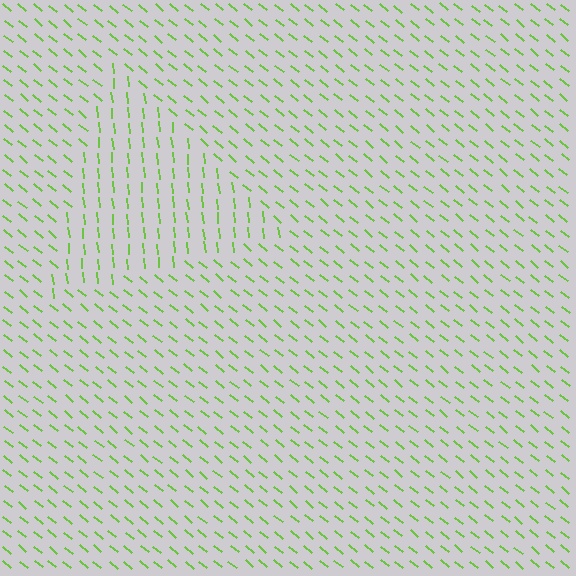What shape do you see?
I see a triangle.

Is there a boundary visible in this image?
Yes, there is a texture boundary formed by a change in line orientation.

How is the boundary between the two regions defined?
The boundary is defined purely by a change in line orientation (approximately 45 degrees difference). All lines are the same color and thickness.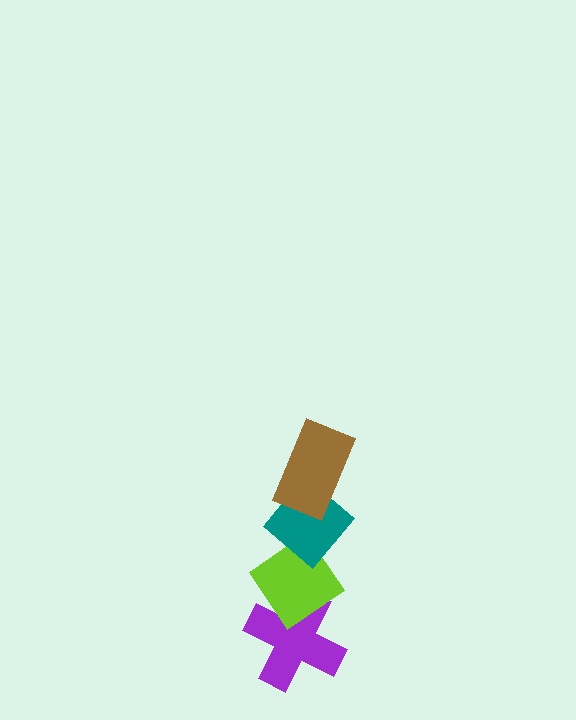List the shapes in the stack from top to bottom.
From top to bottom: the brown rectangle, the teal diamond, the lime diamond, the purple cross.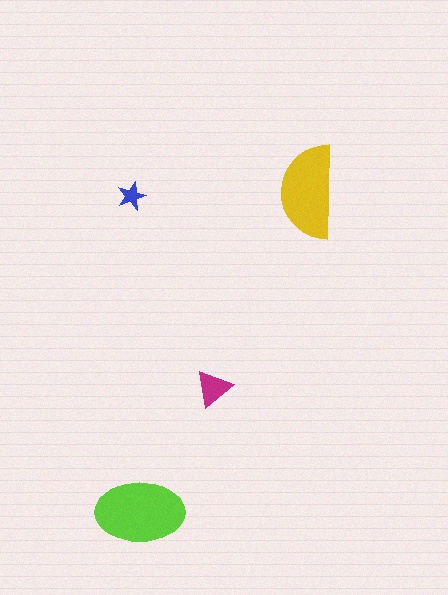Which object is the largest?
The lime ellipse.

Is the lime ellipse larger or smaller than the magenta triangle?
Larger.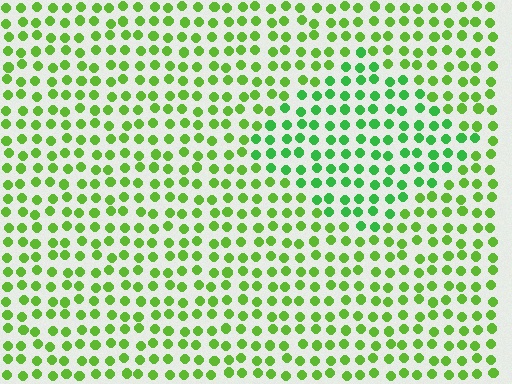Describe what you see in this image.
The image is filled with small lime elements in a uniform arrangement. A diamond-shaped region is visible where the elements are tinted to a slightly different hue, forming a subtle color boundary.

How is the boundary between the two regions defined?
The boundary is defined purely by a slight shift in hue (about 27 degrees). Spacing, size, and orientation are identical on both sides.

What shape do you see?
I see a diamond.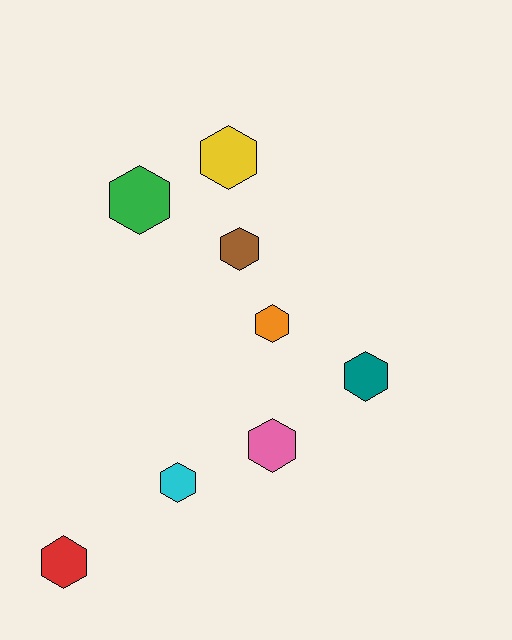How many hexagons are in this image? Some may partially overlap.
There are 8 hexagons.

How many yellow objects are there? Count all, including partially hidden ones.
There is 1 yellow object.